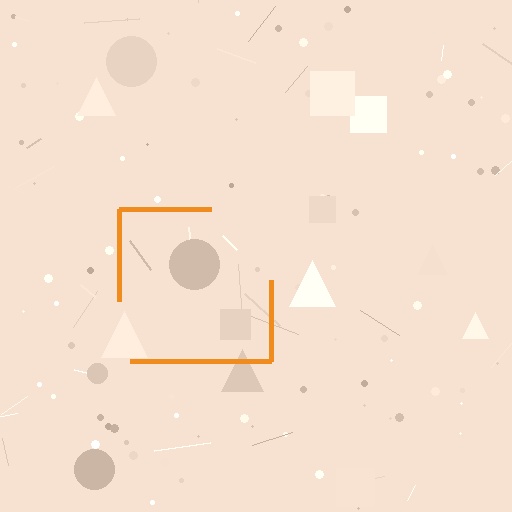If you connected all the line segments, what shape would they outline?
They would outline a square.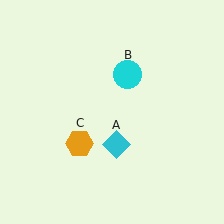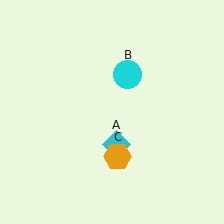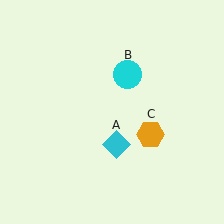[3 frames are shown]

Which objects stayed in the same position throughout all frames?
Cyan diamond (object A) and cyan circle (object B) remained stationary.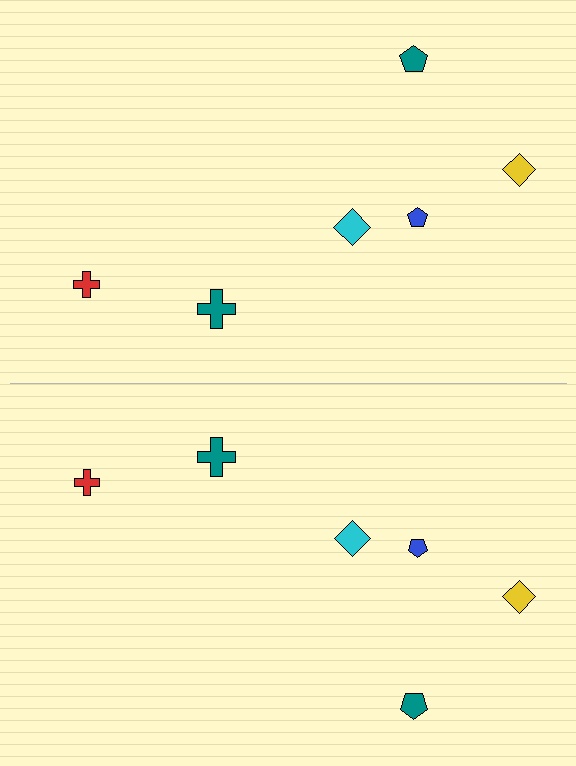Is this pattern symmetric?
Yes, this pattern has bilateral (reflection) symmetry.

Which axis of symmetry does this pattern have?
The pattern has a horizontal axis of symmetry running through the center of the image.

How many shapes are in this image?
There are 12 shapes in this image.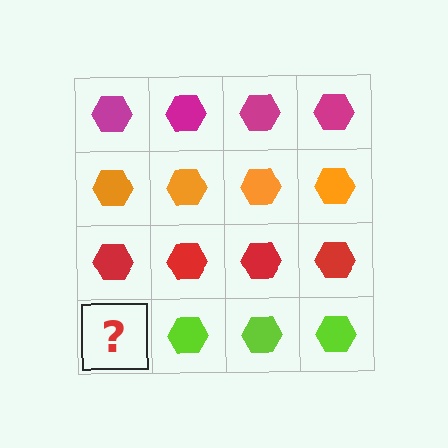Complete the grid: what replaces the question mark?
The question mark should be replaced with a lime hexagon.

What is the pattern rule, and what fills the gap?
The rule is that each row has a consistent color. The gap should be filled with a lime hexagon.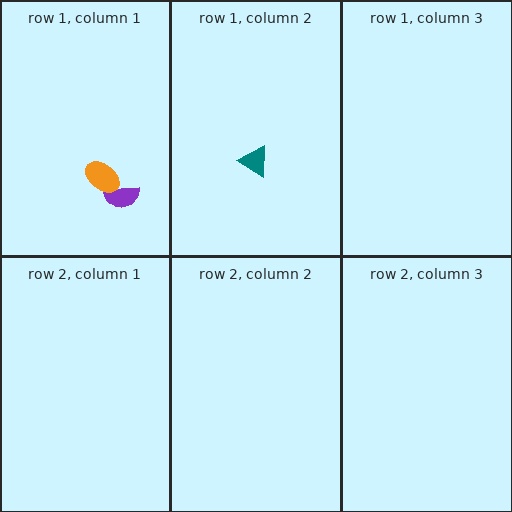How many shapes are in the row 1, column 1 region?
2.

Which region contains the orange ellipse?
The row 1, column 1 region.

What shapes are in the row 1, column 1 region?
The purple semicircle, the orange ellipse.